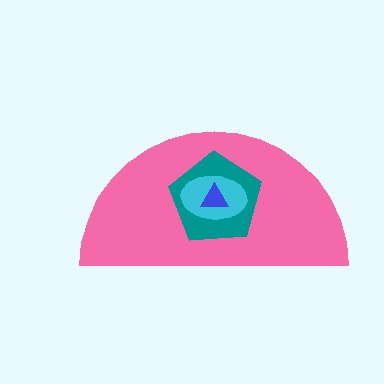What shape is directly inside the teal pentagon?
The cyan ellipse.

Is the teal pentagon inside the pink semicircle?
Yes.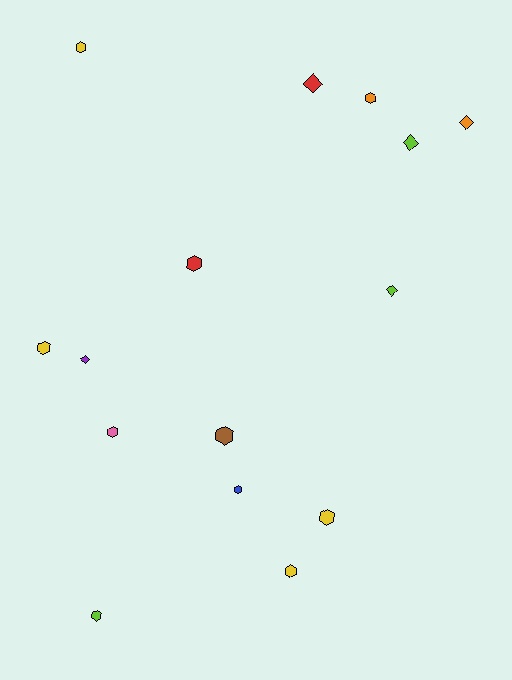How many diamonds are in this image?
There are 5 diamonds.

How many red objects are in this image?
There are 2 red objects.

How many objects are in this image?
There are 15 objects.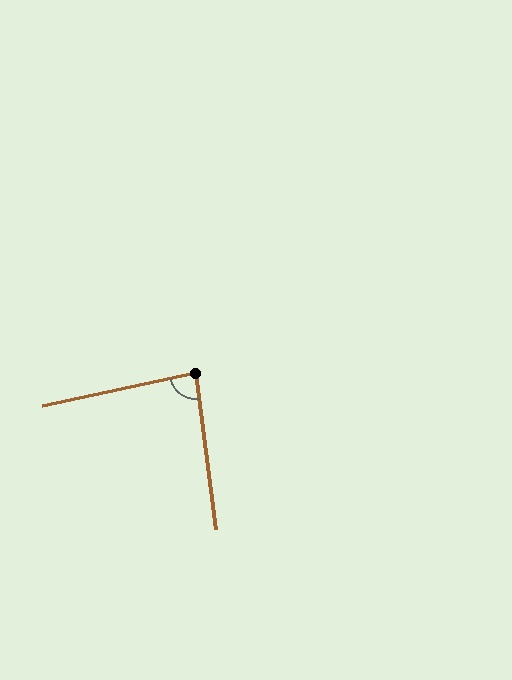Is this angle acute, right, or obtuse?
It is approximately a right angle.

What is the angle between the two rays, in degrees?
Approximately 85 degrees.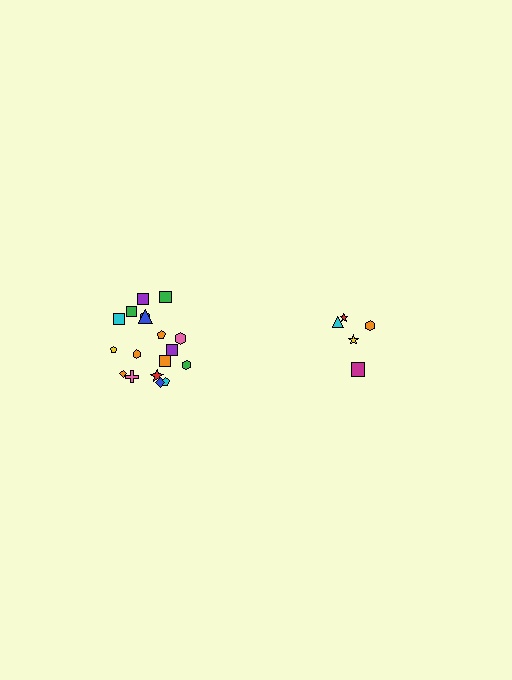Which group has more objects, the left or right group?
The left group.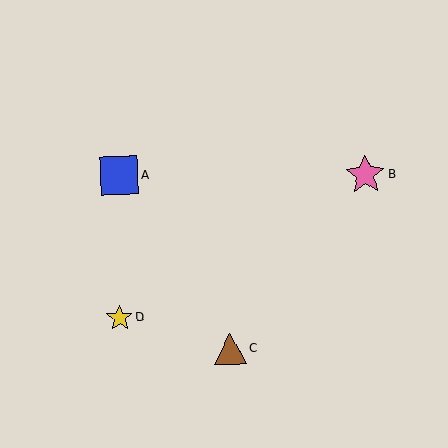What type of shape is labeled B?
Shape B is a pink star.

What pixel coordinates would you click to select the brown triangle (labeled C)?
Click at (230, 349) to select the brown triangle C.